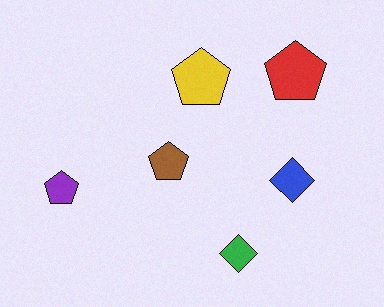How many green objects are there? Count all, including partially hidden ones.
There is 1 green object.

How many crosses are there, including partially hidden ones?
There are no crosses.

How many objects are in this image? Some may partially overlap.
There are 6 objects.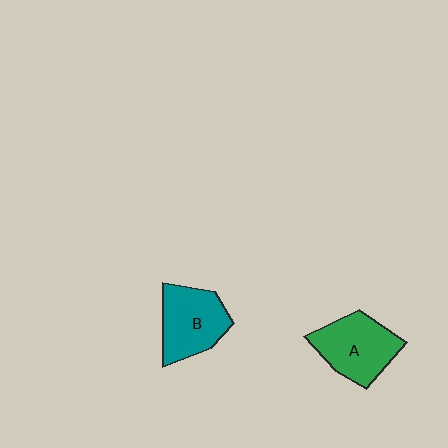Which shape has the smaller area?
Shape B (teal).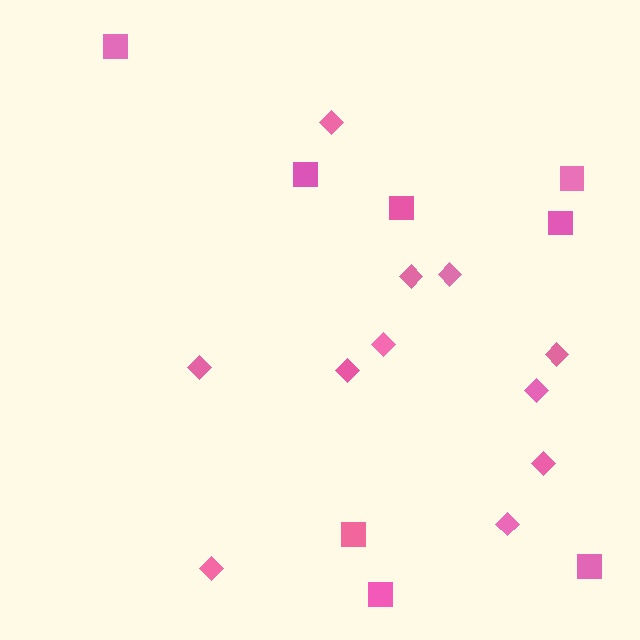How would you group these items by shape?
There are 2 groups: one group of diamonds (11) and one group of squares (8).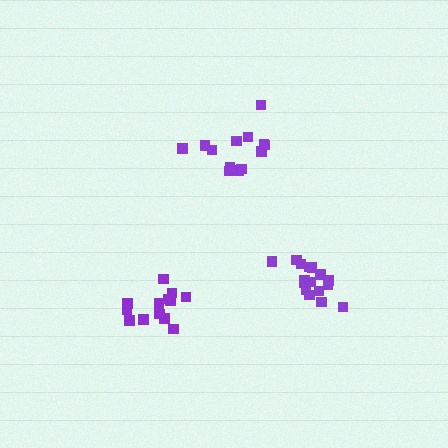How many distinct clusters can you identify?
There are 3 distinct clusters.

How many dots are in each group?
Group 1: 16 dots, Group 2: 13 dots, Group 3: 13 dots (42 total).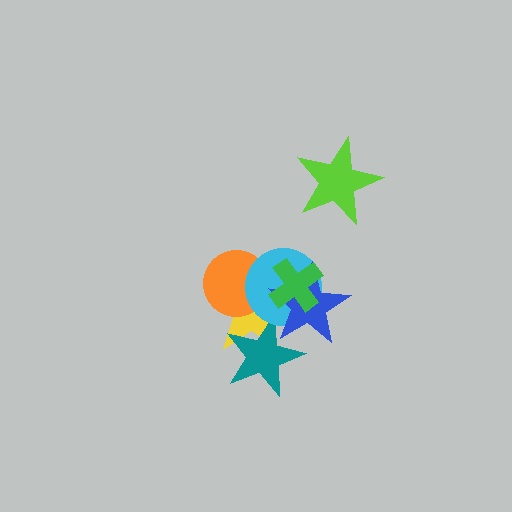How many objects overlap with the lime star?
0 objects overlap with the lime star.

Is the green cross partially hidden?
No, no other shape covers it.